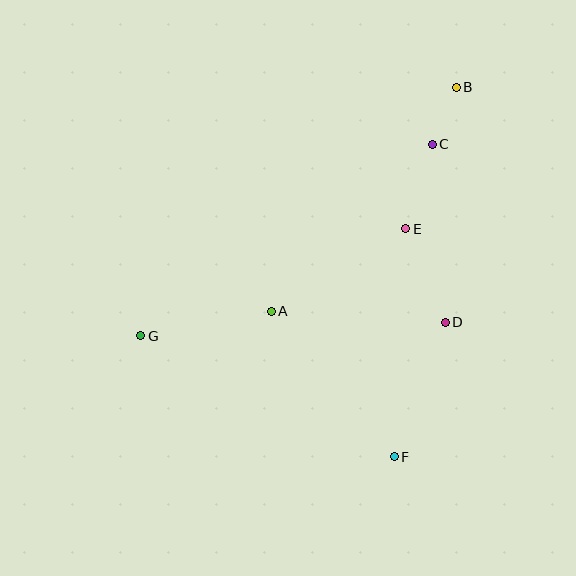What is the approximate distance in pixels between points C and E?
The distance between C and E is approximately 88 pixels.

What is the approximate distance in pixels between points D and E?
The distance between D and E is approximately 102 pixels.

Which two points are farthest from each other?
Points B and G are farthest from each other.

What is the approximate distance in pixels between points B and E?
The distance between B and E is approximately 150 pixels.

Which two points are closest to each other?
Points B and C are closest to each other.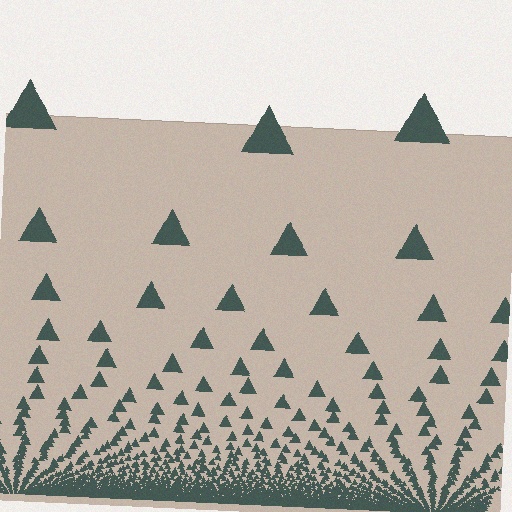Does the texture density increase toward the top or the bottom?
Density increases toward the bottom.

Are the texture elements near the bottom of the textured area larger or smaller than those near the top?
Smaller. The gradient is inverted — elements near the bottom are smaller and denser.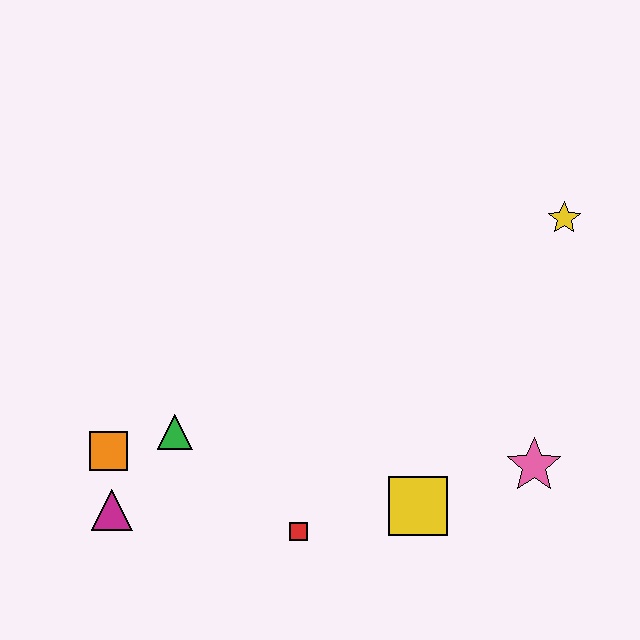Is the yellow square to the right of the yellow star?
No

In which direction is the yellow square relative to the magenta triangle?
The yellow square is to the right of the magenta triangle.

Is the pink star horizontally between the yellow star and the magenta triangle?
Yes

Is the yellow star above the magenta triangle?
Yes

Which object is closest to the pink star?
The yellow square is closest to the pink star.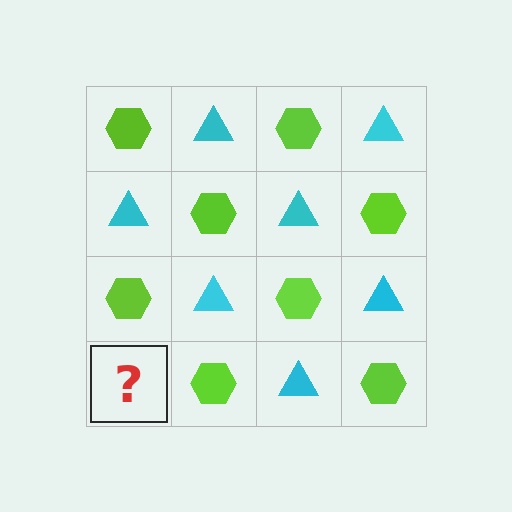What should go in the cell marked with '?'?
The missing cell should contain a cyan triangle.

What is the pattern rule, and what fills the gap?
The rule is that it alternates lime hexagon and cyan triangle in a checkerboard pattern. The gap should be filled with a cyan triangle.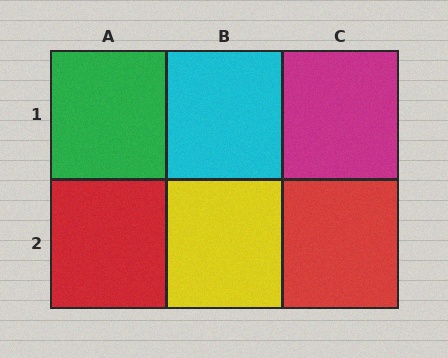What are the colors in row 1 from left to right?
Green, cyan, magenta.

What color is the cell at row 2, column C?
Red.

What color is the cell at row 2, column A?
Red.